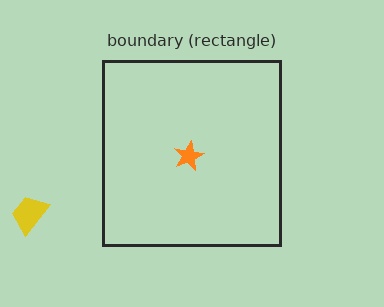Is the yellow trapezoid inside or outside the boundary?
Outside.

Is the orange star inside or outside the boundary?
Inside.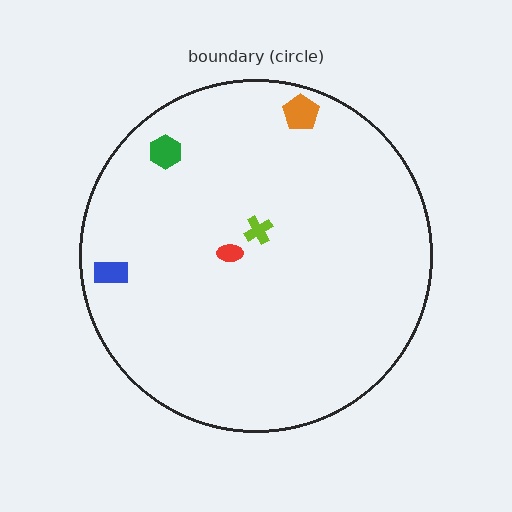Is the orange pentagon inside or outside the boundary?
Inside.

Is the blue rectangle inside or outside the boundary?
Inside.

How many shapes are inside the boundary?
5 inside, 0 outside.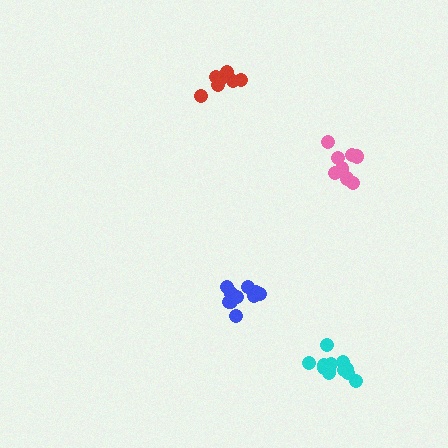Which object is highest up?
The red cluster is topmost.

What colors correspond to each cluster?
The clusters are colored: red, cyan, blue, pink.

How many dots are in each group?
Group 1: 7 dots, Group 2: 12 dots, Group 3: 10 dots, Group 4: 8 dots (37 total).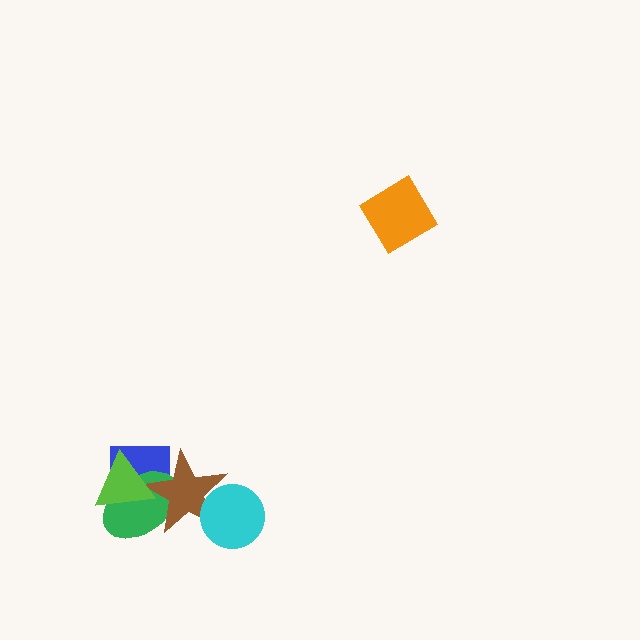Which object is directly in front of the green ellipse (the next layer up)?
The brown star is directly in front of the green ellipse.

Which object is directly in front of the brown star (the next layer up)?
The lime triangle is directly in front of the brown star.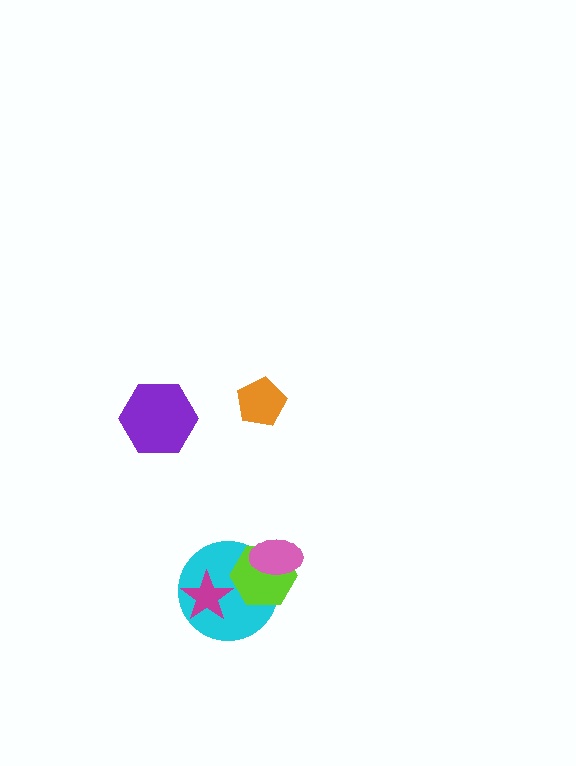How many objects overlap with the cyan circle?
3 objects overlap with the cyan circle.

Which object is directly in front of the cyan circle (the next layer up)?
The lime hexagon is directly in front of the cyan circle.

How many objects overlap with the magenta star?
1 object overlaps with the magenta star.